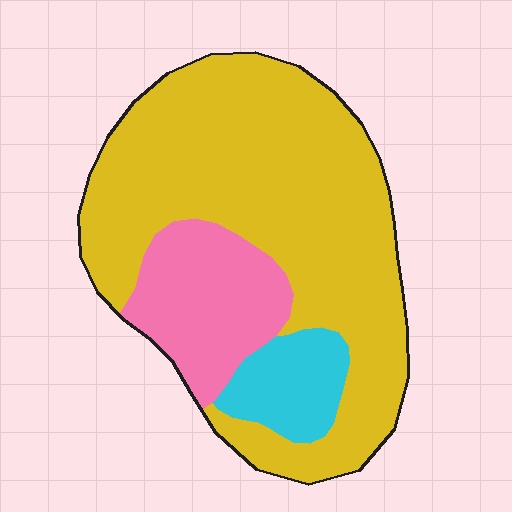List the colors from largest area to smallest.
From largest to smallest: yellow, pink, cyan.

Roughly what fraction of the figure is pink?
Pink takes up less than a quarter of the figure.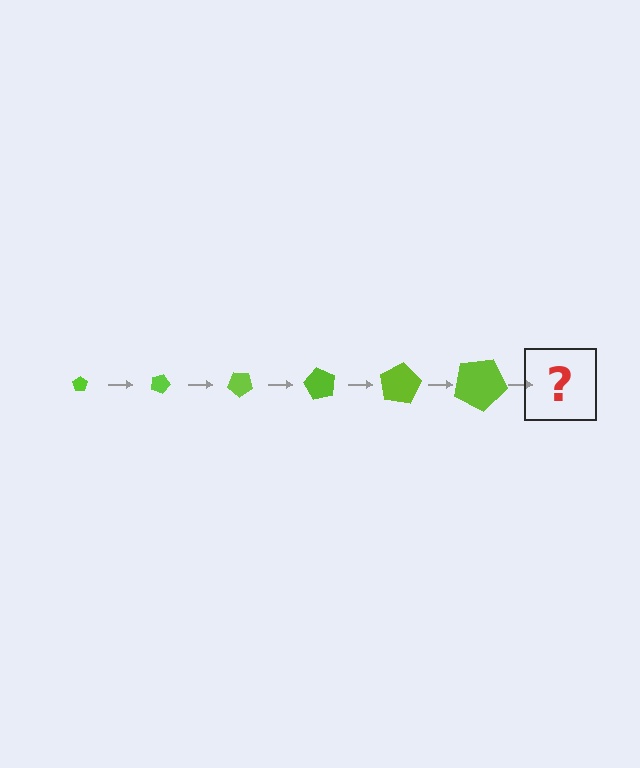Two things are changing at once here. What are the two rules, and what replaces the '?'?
The two rules are that the pentagon grows larger each step and it rotates 20 degrees each step. The '?' should be a pentagon, larger than the previous one and rotated 120 degrees from the start.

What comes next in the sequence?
The next element should be a pentagon, larger than the previous one and rotated 120 degrees from the start.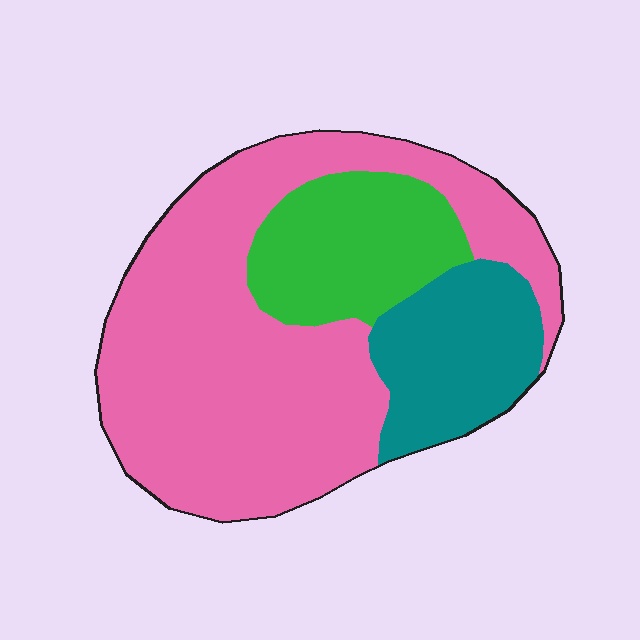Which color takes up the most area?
Pink, at roughly 60%.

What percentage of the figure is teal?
Teal takes up about one fifth (1/5) of the figure.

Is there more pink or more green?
Pink.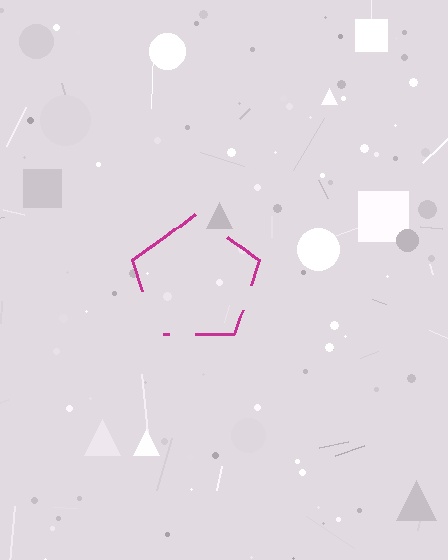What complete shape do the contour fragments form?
The contour fragments form a pentagon.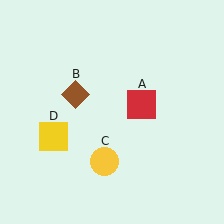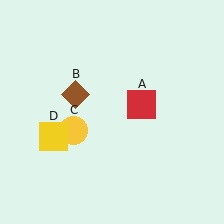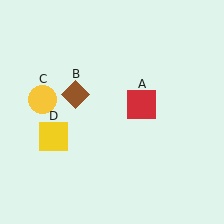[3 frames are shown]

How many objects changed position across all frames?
1 object changed position: yellow circle (object C).